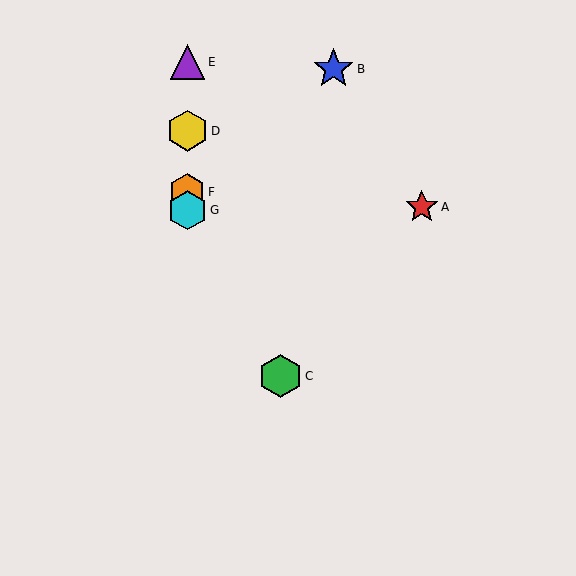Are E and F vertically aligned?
Yes, both are at x≈187.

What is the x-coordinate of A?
Object A is at x≈422.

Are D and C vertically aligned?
No, D is at x≈187 and C is at x≈280.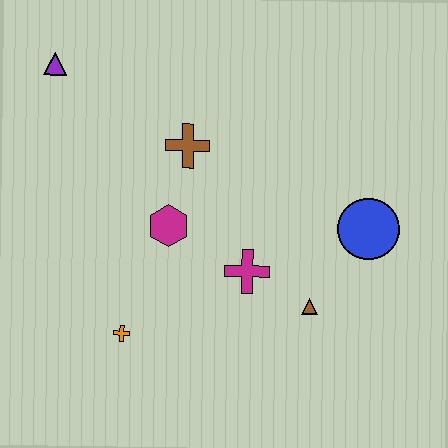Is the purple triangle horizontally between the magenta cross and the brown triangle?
No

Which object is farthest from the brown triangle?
The purple triangle is farthest from the brown triangle.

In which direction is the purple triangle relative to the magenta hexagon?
The purple triangle is above the magenta hexagon.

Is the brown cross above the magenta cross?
Yes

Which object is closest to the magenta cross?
The brown triangle is closest to the magenta cross.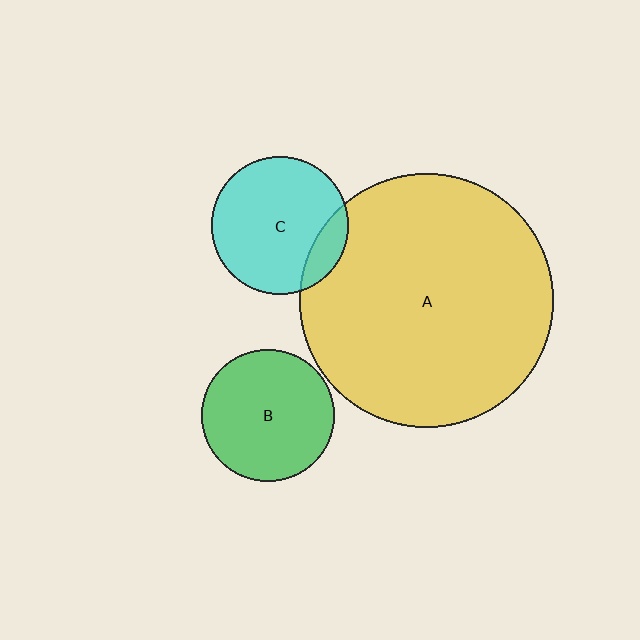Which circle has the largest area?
Circle A (yellow).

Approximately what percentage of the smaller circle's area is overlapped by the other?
Approximately 15%.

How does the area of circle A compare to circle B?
Approximately 3.7 times.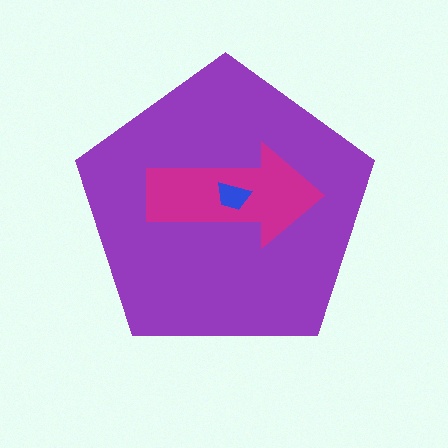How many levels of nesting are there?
3.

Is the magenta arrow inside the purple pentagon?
Yes.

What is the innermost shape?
The blue trapezoid.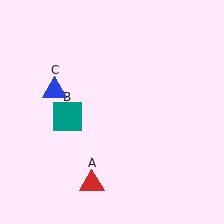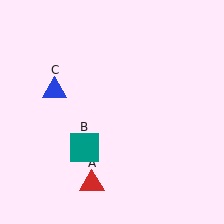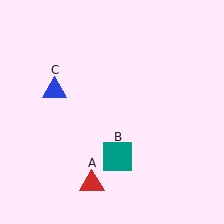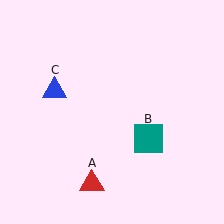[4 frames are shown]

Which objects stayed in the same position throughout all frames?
Red triangle (object A) and blue triangle (object C) remained stationary.